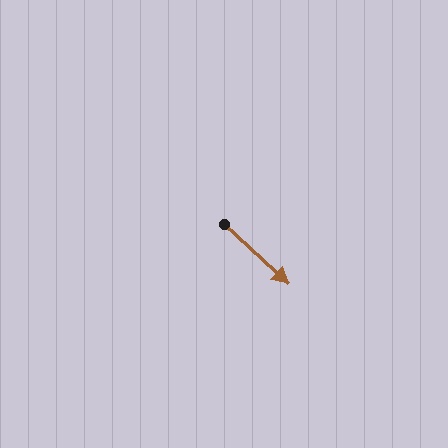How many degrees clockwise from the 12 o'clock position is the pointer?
Approximately 133 degrees.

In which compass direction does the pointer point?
Southeast.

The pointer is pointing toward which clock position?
Roughly 4 o'clock.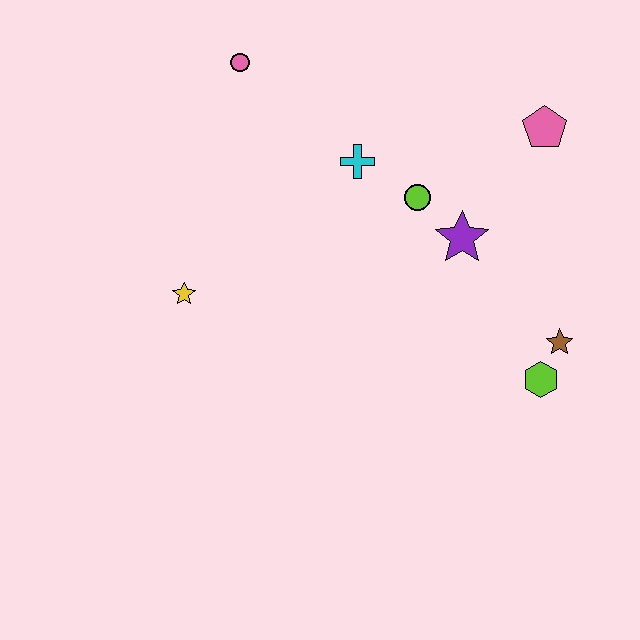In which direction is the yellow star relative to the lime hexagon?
The yellow star is to the left of the lime hexagon.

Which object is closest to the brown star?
The lime hexagon is closest to the brown star.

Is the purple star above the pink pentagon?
No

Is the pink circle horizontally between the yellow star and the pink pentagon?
Yes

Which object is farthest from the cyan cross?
The lime hexagon is farthest from the cyan cross.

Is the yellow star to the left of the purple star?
Yes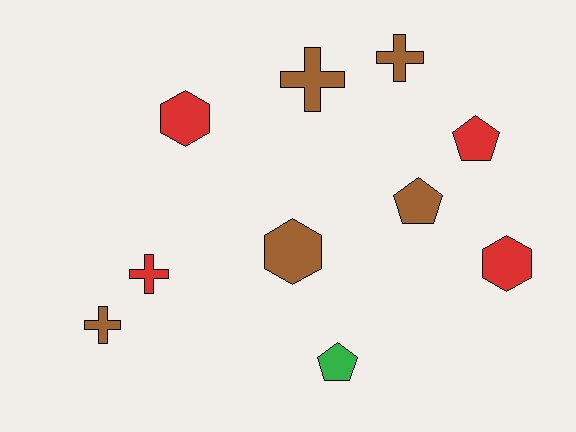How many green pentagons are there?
There is 1 green pentagon.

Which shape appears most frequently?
Cross, with 4 objects.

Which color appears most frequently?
Brown, with 5 objects.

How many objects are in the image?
There are 10 objects.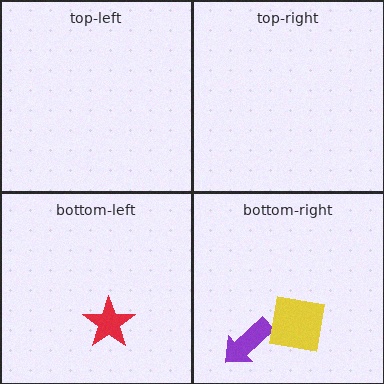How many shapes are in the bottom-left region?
1.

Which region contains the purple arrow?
The bottom-right region.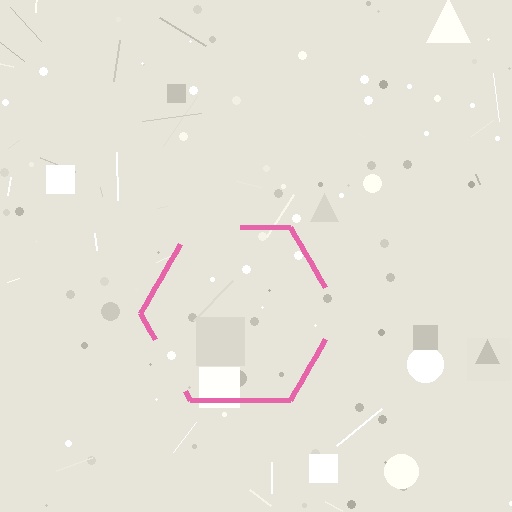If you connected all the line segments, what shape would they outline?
They would outline a hexagon.